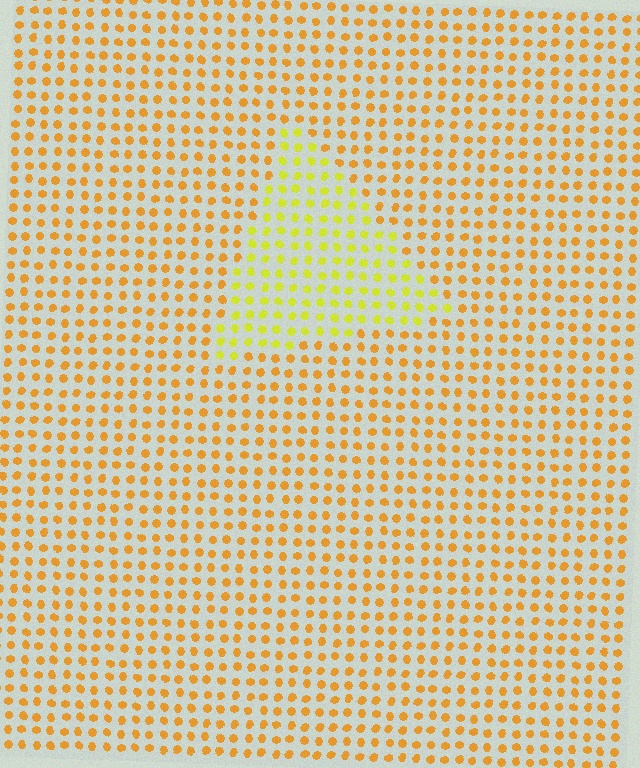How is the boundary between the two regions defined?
The boundary is defined purely by a slight shift in hue (about 32 degrees). Spacing, size, and orientation are identical on both sides.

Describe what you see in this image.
The image is filled with small orange elements in a uniform arrangement. A triangle-shaped region is visible where the elements are tinted to a slightly different hue, forming a subtle color boundary.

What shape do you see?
I see a triangle.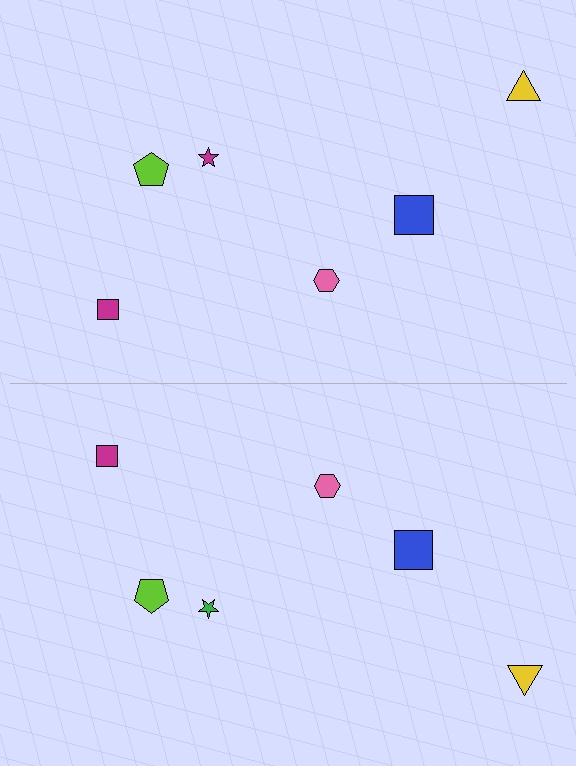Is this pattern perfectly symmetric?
No, the pattern is not perfectly symmetric. The green star on the bottom side breaks the symmetry — its mirror counterpart is magenta.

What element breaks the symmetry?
The green star on the bottom side breaks the symmetry — its mirror counterpart is magenta.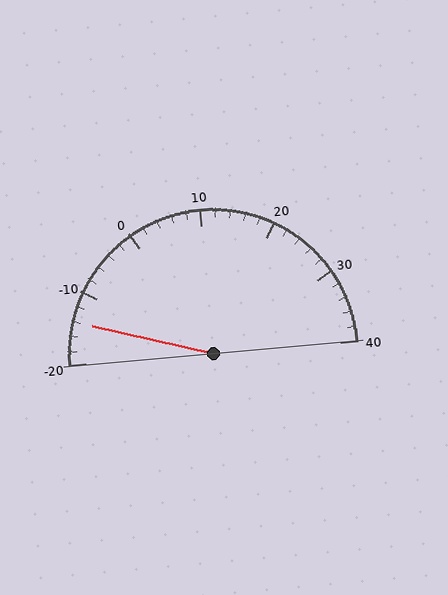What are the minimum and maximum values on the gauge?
The gauge ranges from -20 to 40.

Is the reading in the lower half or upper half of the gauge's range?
The reading is in the lower half of the range (-20 to 40).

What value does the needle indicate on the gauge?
The needle indicates approximately -14.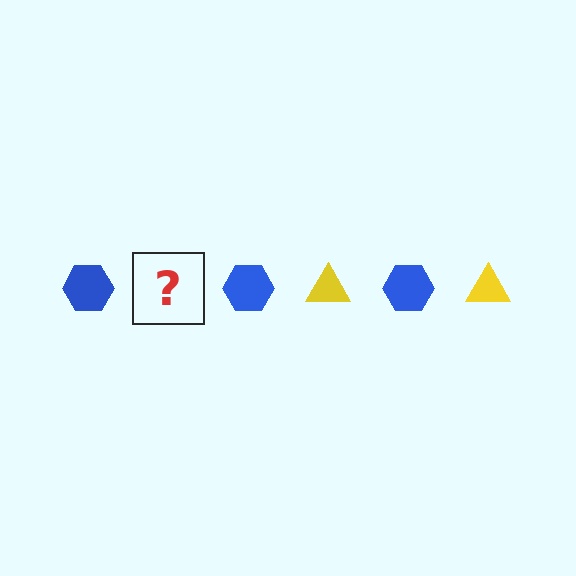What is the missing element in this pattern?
The missing element is a yellow triangle.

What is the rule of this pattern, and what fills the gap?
The rule is that the pattern alternates between blue hexagon and yellow triangle. The gap should be filled with a yellow triangle.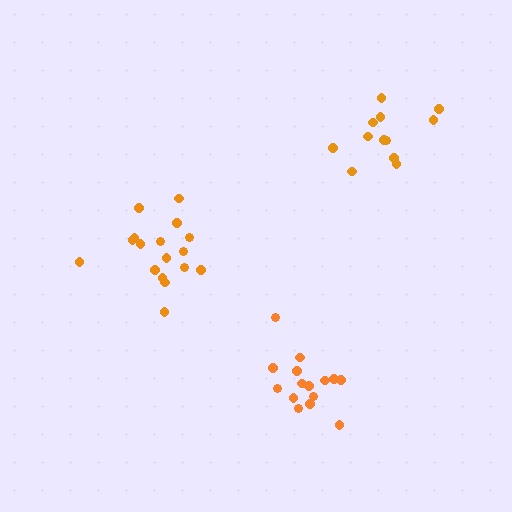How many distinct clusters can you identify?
There are 3 distinct clusters.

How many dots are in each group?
Group 1: 17 dots, Group 2: 15 dots, Group 3: 12 dots (44 total).